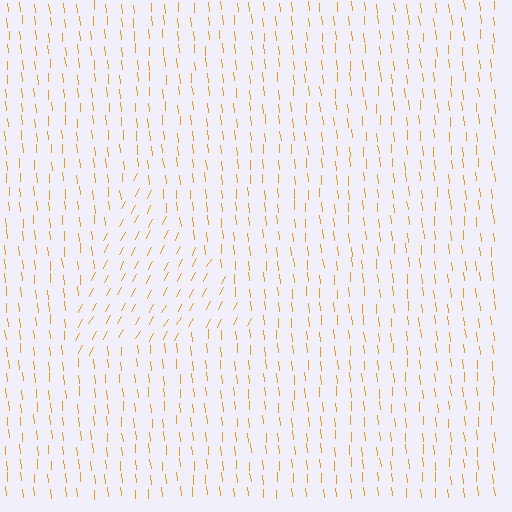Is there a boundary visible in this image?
Yes, there is a texture boundary formed by a change in line orientation.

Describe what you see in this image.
The image is filled with small orange line segments. A triangle region in the image has lines oriented differently from the surrounding lines, creating a visible texture boundary.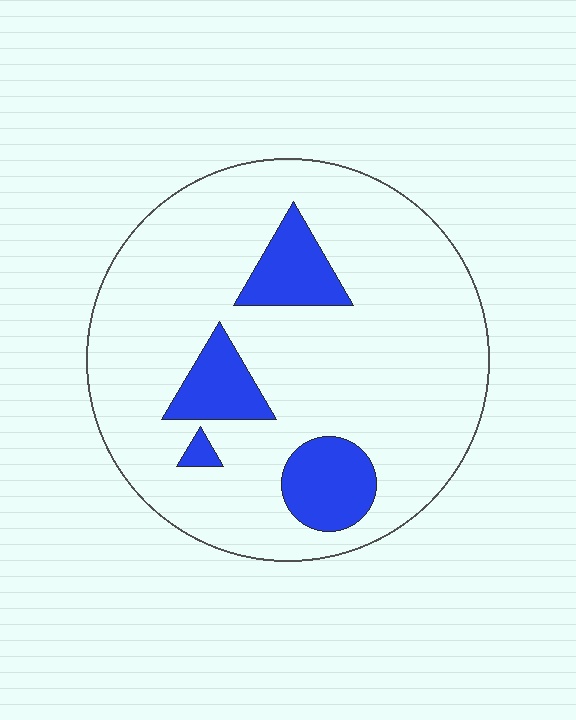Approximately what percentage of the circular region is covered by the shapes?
Approximately 15%.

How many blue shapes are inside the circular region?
4.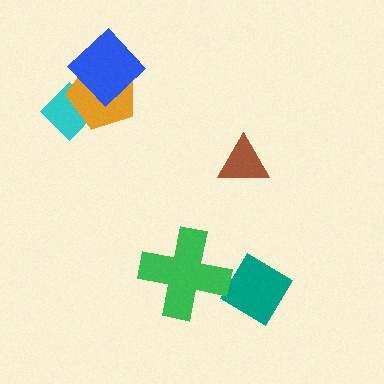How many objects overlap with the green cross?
1 object overlaps with the green cross.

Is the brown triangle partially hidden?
No, no other shape covers it.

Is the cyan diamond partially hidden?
Yes, it is partially covered by another shape.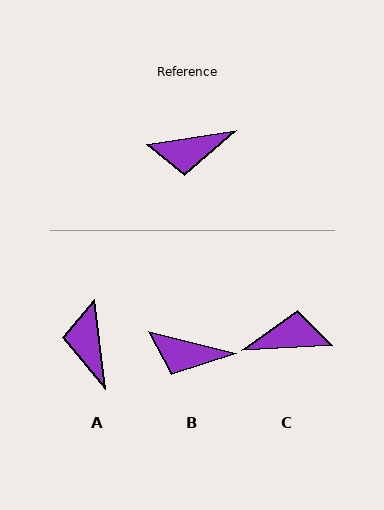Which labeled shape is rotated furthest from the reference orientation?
C, about 175 degrees away.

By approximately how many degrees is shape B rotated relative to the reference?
Approximately 23 degrees clockwise.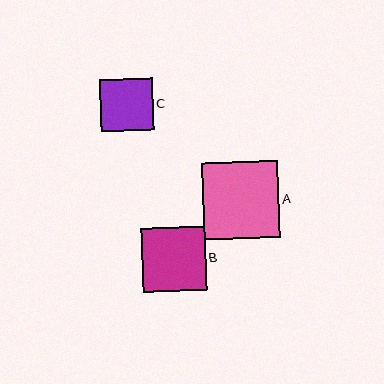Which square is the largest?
Square A is the largest with a size of approximately 77 pixels.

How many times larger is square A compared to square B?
Square A is approximately 1.2 times the size of square B.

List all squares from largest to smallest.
From largest to smallest: A, B, C.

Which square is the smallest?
Square C is the smallest with a size of approximately 52 pixels.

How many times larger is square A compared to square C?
Square A is approximately 1.5 times the size of square C.